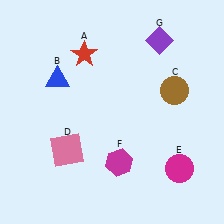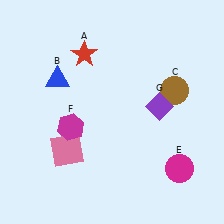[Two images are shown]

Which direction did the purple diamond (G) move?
The purple diamond (G) moved down.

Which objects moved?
The objects that moved are: the magenta hexagon (F), the purple diamond (G).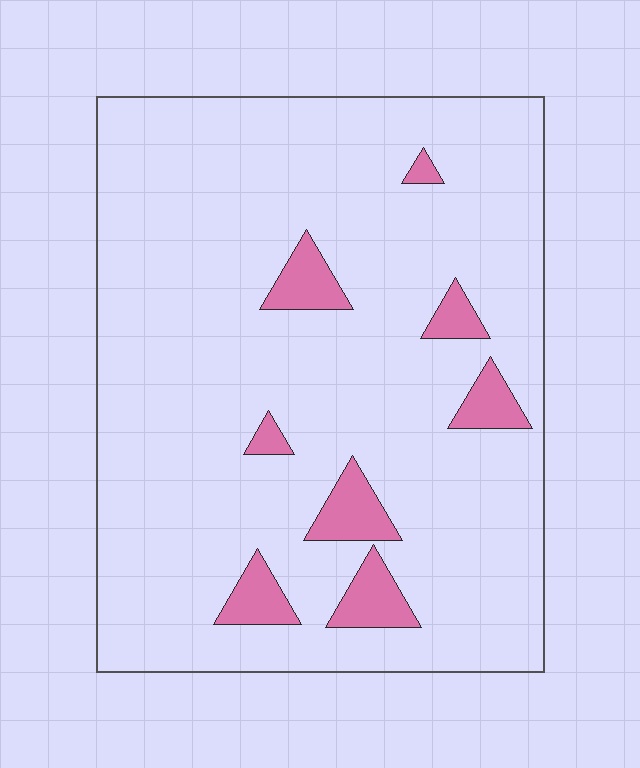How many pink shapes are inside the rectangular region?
8.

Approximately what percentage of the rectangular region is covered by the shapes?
Approximately 10%.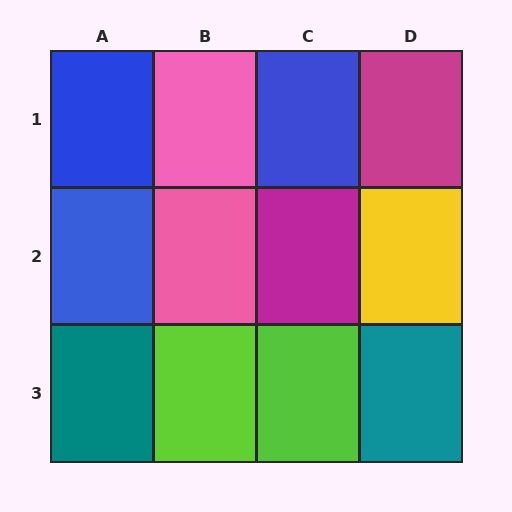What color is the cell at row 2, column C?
Magenta.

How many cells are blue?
3 cells are blue.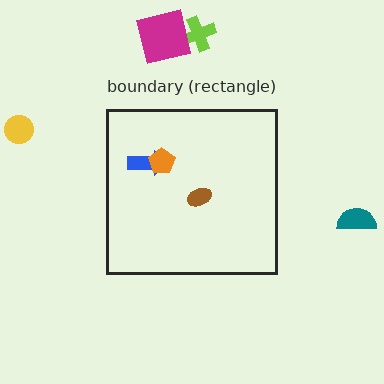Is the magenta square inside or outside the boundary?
Outside.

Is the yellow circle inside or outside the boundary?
Outside.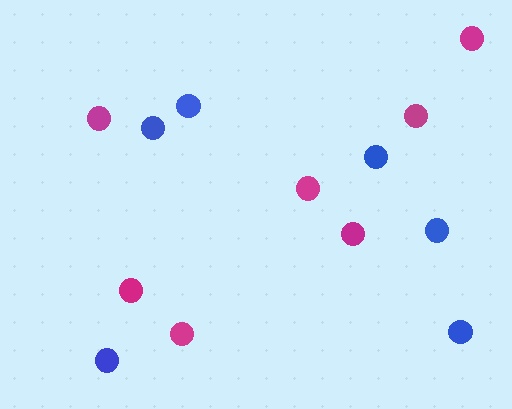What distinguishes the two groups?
There are 2 groups: one group of magenta circles (7) and one group of blue circles (6).